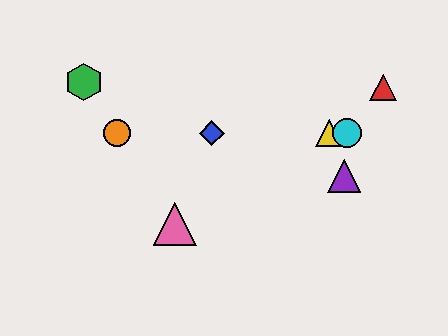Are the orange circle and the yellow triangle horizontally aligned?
Yes, both are at y≈133.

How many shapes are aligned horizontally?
4 shapes (the blue diamond, the yellow triangle, the orange circle, the cyan circle) are aligned horizontally.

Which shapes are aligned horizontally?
The blue diamond, the yellow triangle, the orange circle, the cyan circle are aligned horizontally.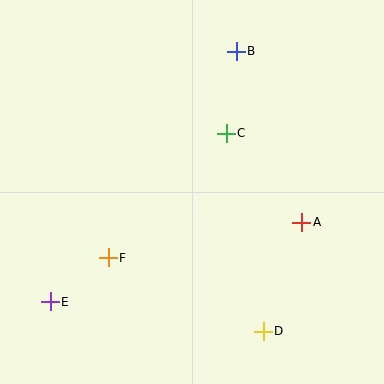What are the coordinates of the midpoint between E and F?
The midpoint between E and F is at (79, 280).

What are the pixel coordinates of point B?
Point B is at (236, 51).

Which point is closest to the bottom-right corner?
Point D is closest to the bottom-right corner.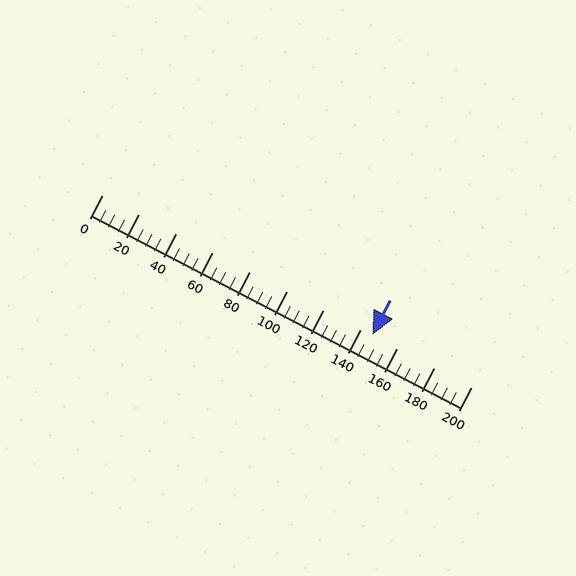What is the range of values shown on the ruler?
The ruler shows values from 0 to 200.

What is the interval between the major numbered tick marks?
The major tick marks are spaced 20 units apart.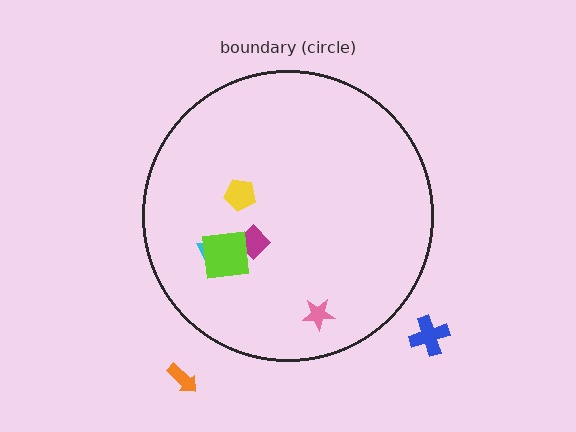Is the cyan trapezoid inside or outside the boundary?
Inside.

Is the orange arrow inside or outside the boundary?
Outside.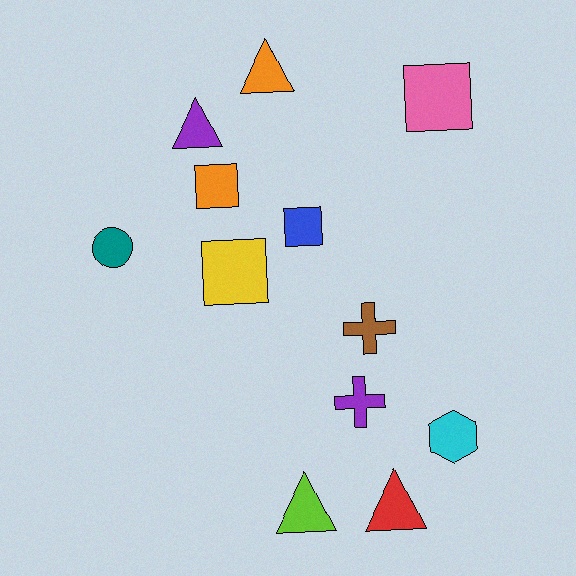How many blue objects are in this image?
There is 1 blue object.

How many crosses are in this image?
There are 2 crosses.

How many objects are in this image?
There are 12 objects.